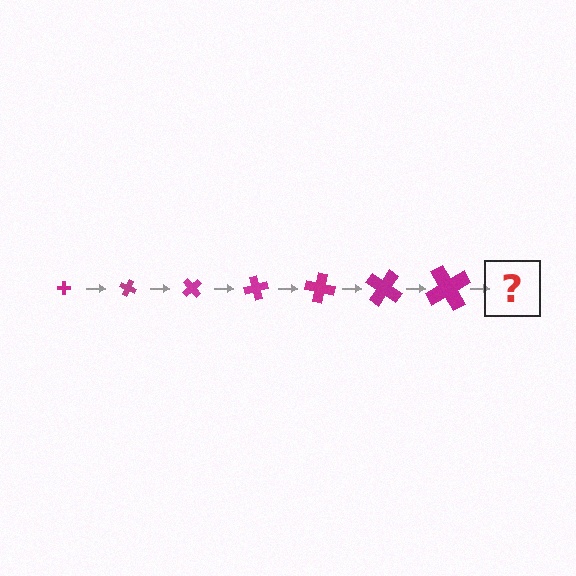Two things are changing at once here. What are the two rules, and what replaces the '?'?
The two rules are that the cross grows larger each step and it rotates 25 degrees each step. The '?' should be a cross, larger than the previous one and rotated 175 degrees from the start.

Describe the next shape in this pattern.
It should be a cross, larger than the previous one and rotated 175 degrees from the start.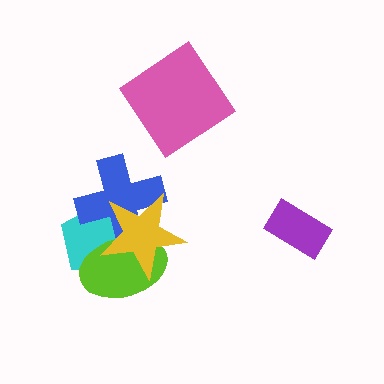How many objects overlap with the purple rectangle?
0 objects overlap with the purple rectangle.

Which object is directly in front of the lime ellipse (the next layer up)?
The blue cross is directly in front of the lime ellipse.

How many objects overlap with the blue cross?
3 objects overlap with the blue cross.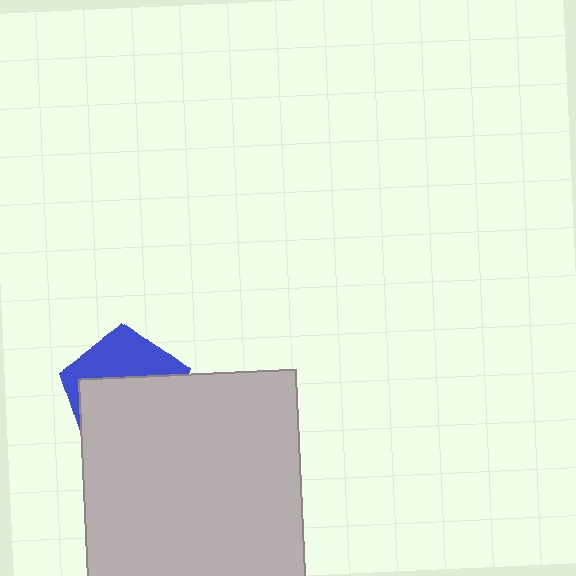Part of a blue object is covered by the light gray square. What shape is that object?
It is a pentagon.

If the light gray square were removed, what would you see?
You would see the complete blue pentagon.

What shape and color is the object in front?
The object in front is a light gray square.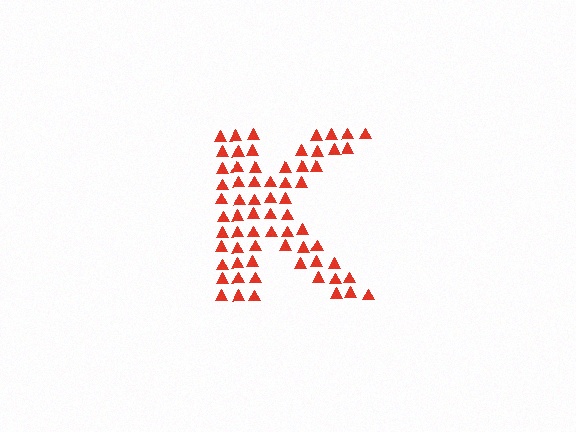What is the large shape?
The large shape is the letter K.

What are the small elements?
The small elements are triangles.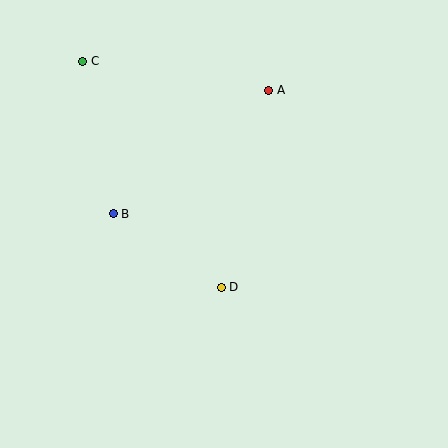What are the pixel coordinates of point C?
Point C is at (83, 61).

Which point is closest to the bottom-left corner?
Point B is closest to the bottom-left corner.